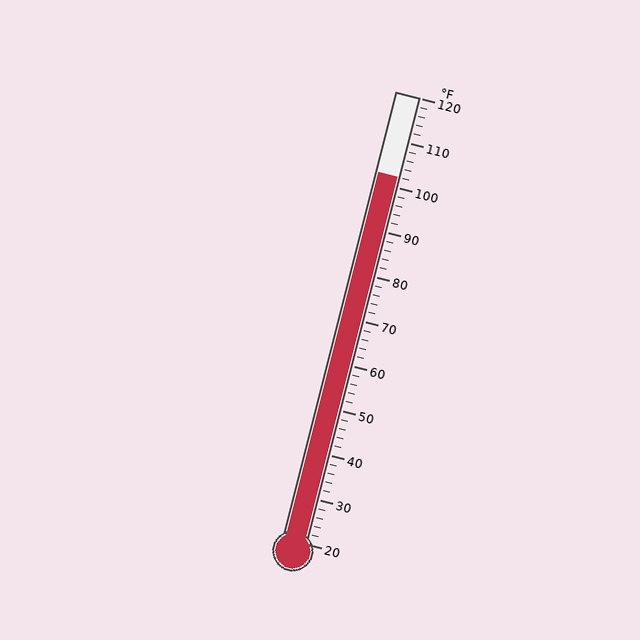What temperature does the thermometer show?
The thermometer shows approximately 102°F.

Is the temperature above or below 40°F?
The temperature is above 40°F.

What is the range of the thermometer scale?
The thermometer scale ranges from 20°F to 120°F.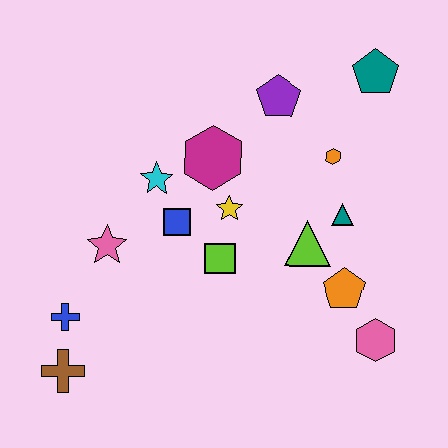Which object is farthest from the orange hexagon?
The brown cross is farthest from the orange hexagon.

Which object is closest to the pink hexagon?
The orange pentagon is closest to the pink hexagon.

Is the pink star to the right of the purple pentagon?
No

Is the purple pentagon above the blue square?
Yes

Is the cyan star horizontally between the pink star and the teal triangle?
Yes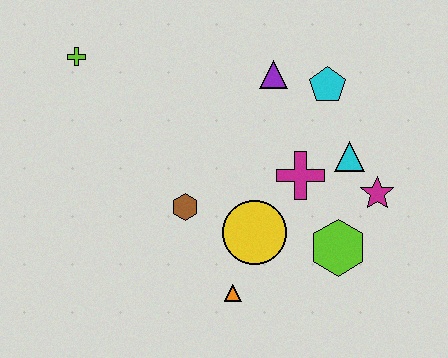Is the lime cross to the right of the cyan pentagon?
No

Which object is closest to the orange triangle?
The yellow circle is closest to the orange triangle.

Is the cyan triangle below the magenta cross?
No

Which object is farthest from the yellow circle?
The lime cross is farthest from the yellow circle.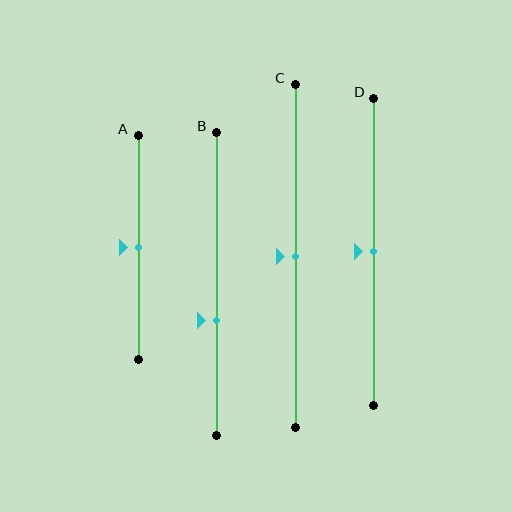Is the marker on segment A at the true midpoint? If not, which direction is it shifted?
Yes, the marker on segment A is at the true midpoint.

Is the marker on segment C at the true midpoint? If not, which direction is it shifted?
Yes, the marker on segment C is at the true midpoint.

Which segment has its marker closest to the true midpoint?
Segment A has its marker closest to the true midpoint.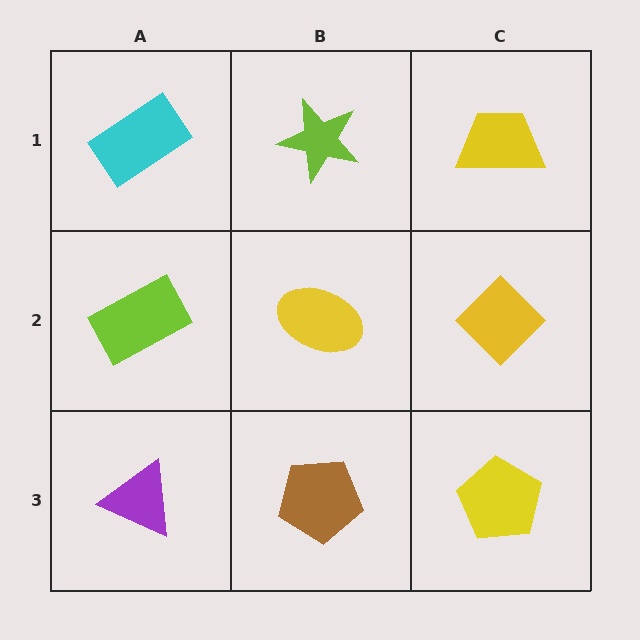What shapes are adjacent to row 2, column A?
A cyan rectangle (row 1, column A), a purple triangle (row 3, column A), a yellow ellipse (row 2, column B).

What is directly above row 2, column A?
A cyan rectangle.